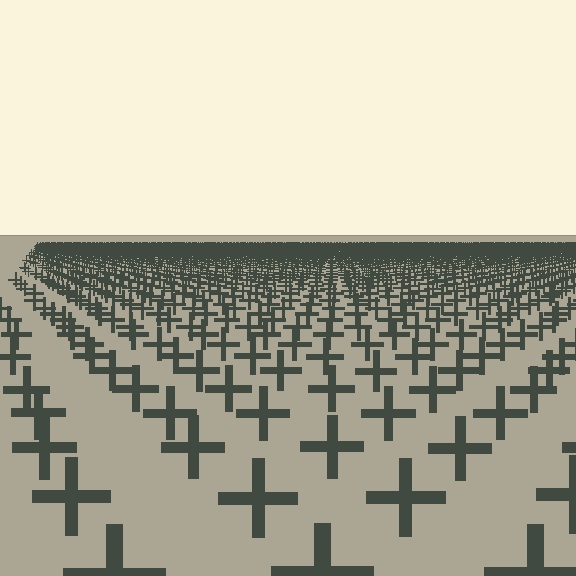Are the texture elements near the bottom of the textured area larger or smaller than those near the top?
Larger. Near the bottom, elements are closer to the viewer and appear at a bigger on-screen size.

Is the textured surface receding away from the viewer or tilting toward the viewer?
The surface is receding away from the viewer. Texture elements get smaller and denser toward the top.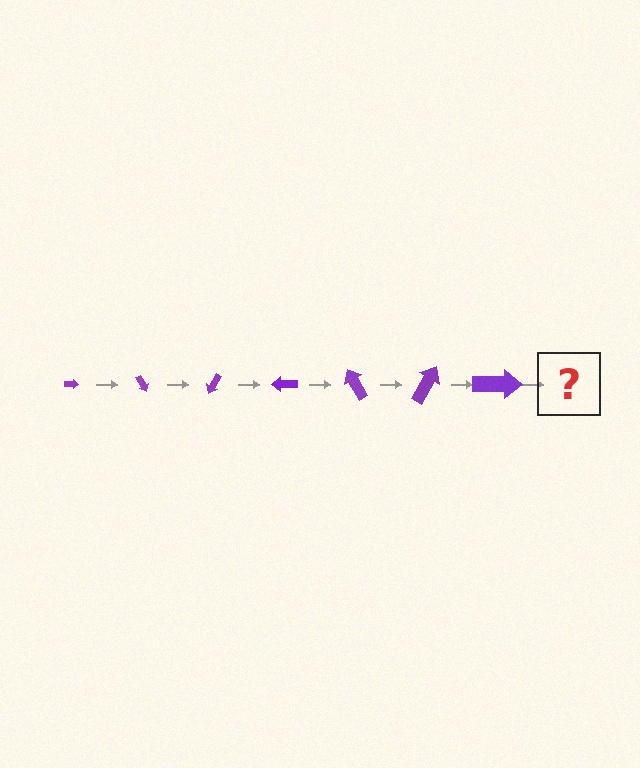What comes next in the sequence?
The next element should be an arrow, larger than the previous one and rotated 420 degrees from the start.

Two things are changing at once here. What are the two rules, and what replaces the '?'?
The two rules are that the arrow grows larger each step and it rotates 60 degrees each step. The '?' should be an arrow, larger than the previous one and rotated 420 degrees from the start.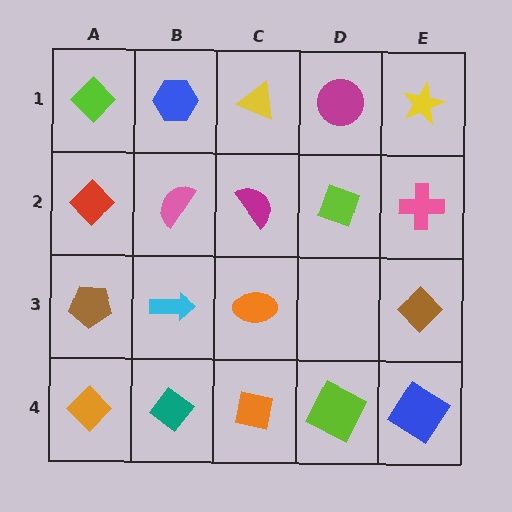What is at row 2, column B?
A pink semicircle.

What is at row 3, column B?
A cyan arrow.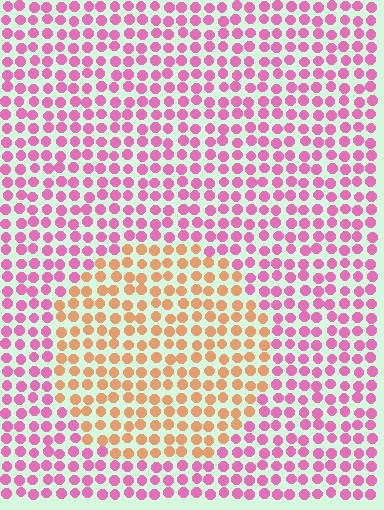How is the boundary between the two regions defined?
The boundary is defined purely by a slight shift in hue (about 62 degrees). Spacing, size, and orientation are identical on both sides.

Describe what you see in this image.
The image is filled with small pink elements in a uniform arrangement. A circle-shaped region is visible where the elements are tinted to a slightly different hue, forming a subtle color boundary.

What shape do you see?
I see a circle.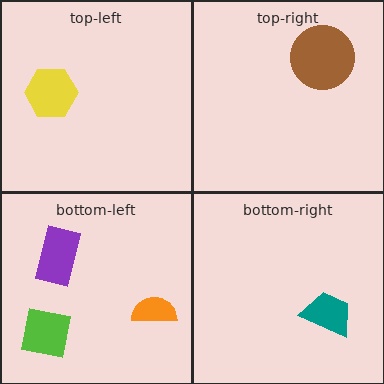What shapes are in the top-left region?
The yellow hexagon.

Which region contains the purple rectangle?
The bottom-left region.